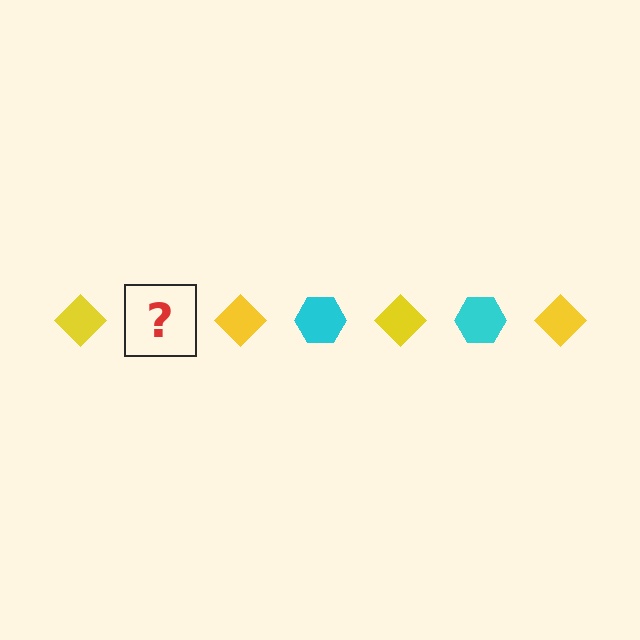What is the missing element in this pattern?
The missing element is a cyan hexagon.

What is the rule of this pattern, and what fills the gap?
The rule is that the pattern alternates between yellow diamond and cyan hexagon. The gap should be filled with a cyan hexagon.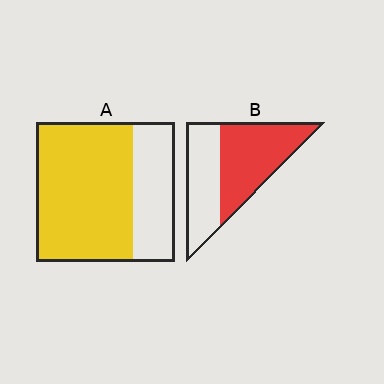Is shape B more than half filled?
Yes.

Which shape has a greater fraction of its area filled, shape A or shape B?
Shape A.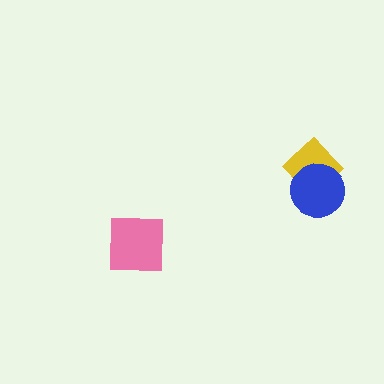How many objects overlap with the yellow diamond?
1 object overlaps with the yellow diamond.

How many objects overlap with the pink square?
0 objects overlap with the pink square.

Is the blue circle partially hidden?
No, no other shape covers it.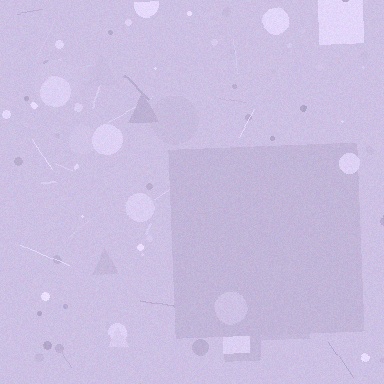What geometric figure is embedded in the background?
A square is embedded in the background.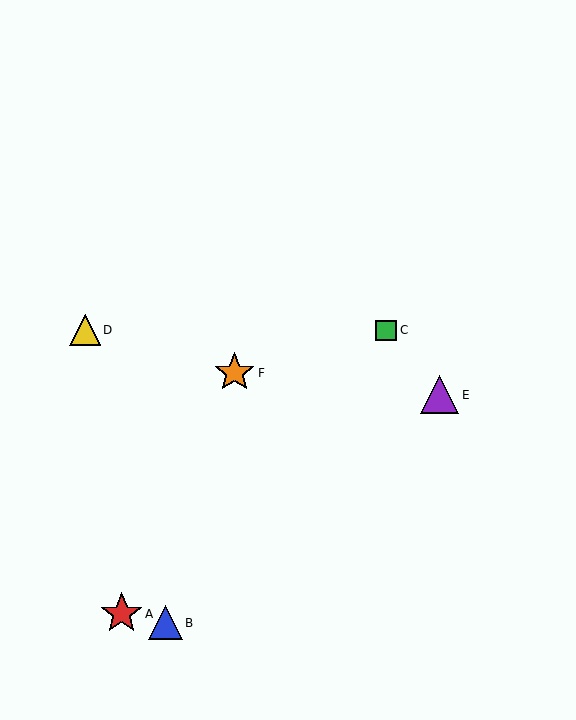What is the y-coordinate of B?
Object B is at y≈623.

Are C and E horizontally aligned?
No, C is at y≈330 and E is at y≈395.